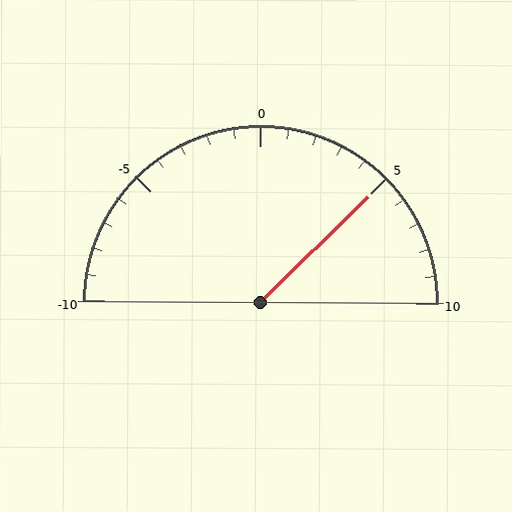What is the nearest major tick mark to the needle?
The nearest major tick mark is 5.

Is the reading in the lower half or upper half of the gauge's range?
The reading is in the upper half of the range (-10 to 10).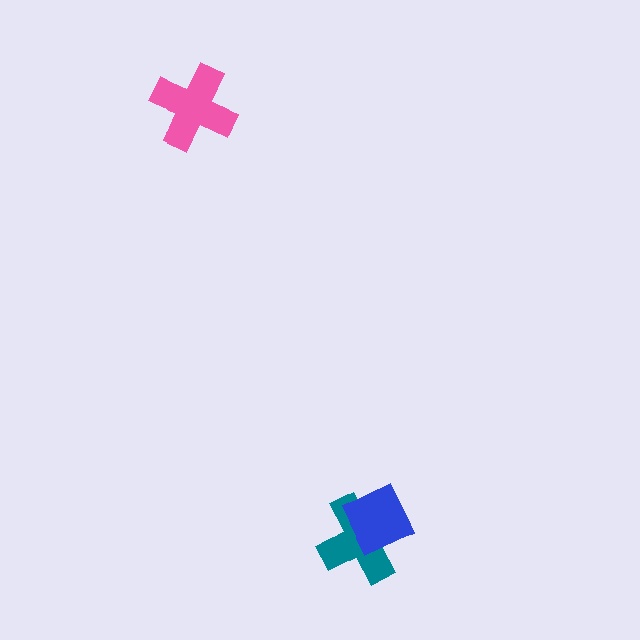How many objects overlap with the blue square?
1 object overlaps with the blue square.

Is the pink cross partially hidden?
No, no other shape covers it.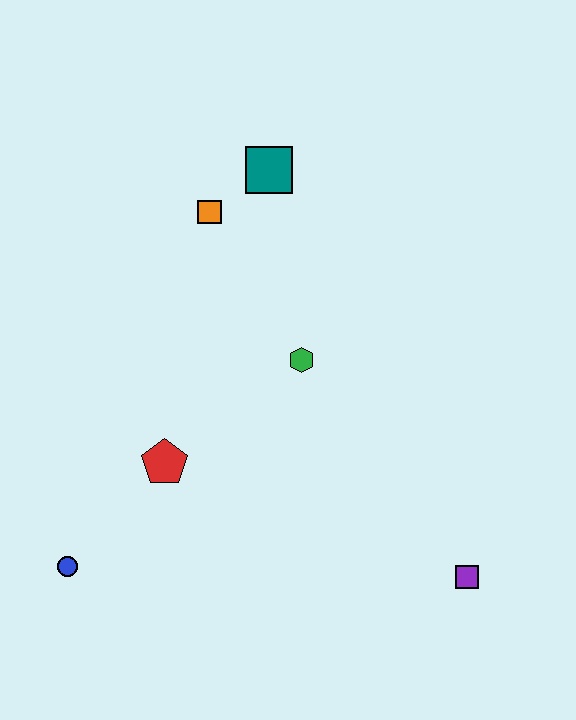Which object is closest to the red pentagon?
The blue circle is closest to the red pentagon.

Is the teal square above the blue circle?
Yes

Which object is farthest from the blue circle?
The teal square is farthest from the blue circle.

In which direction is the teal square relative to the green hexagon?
The teal square is above the green hexagon.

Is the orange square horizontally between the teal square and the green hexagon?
No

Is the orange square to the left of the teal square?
Yes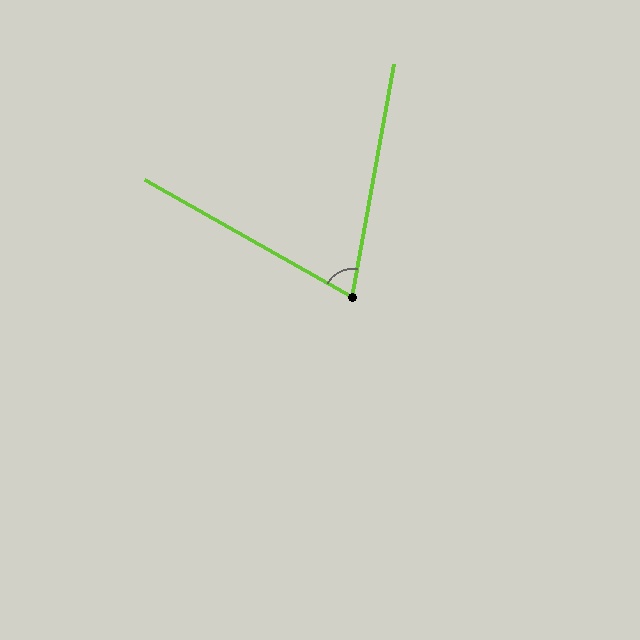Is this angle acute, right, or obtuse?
It is acute.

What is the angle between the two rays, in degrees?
Approximately 71 degrees.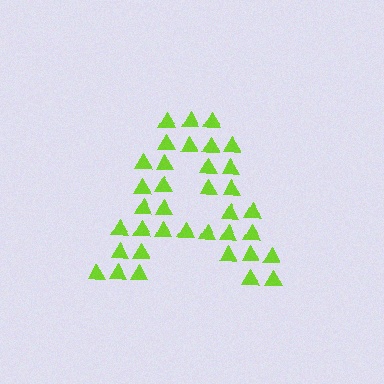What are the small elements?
The small elements are triangles.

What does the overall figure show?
The overall figure shows the letter A.